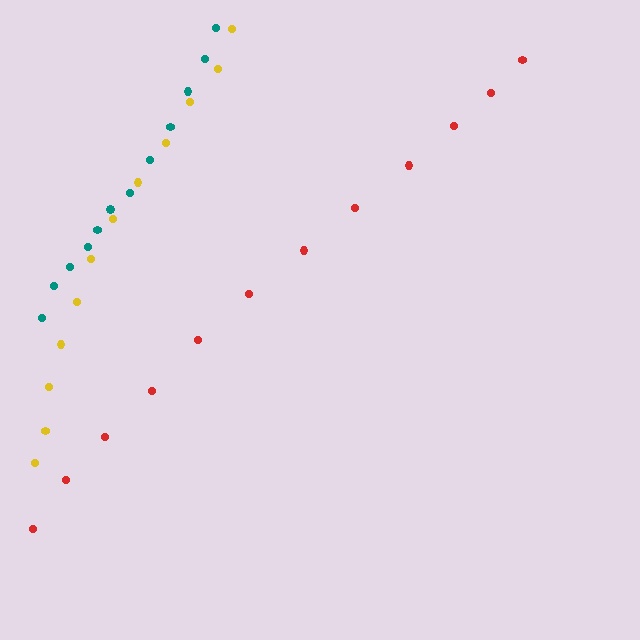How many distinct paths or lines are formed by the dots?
There are 3 distinct paths.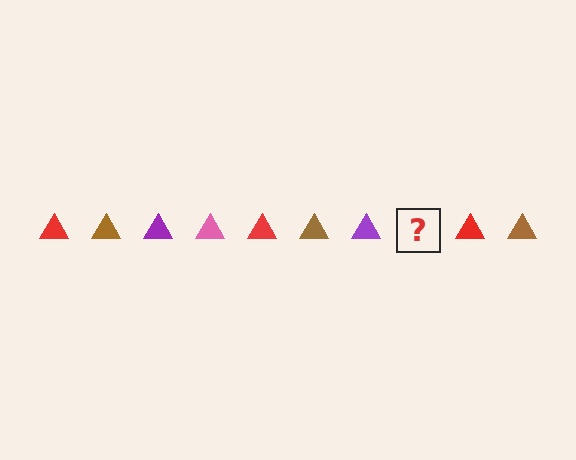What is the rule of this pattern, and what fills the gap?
The rule is that the pattern cycles through red, brown, purple, pink triangles. The gap should be filled with a pink triangle.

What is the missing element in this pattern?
The missing element is a pink triangle.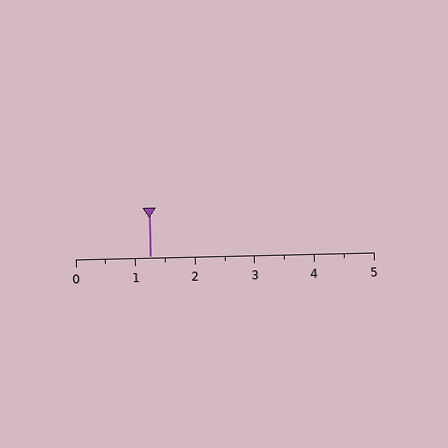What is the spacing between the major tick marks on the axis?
The major ticks are spaced 1 apart.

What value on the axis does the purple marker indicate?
The marker indicates approximately 1.2.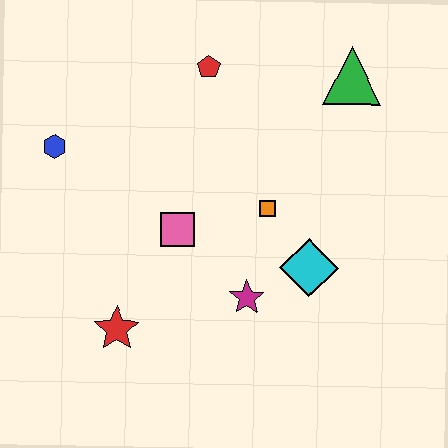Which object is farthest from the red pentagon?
The red star is farthest from the red pentagon.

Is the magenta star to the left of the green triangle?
Yes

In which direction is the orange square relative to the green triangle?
The orange square is below the green triangle.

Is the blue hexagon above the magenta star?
Yes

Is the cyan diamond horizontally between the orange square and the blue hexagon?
No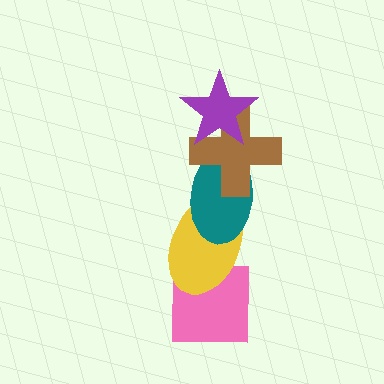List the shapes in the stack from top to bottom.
From top to bottom: the purple star, the brown cross, the teal ellipse, the yellow ellipse, the pink square.